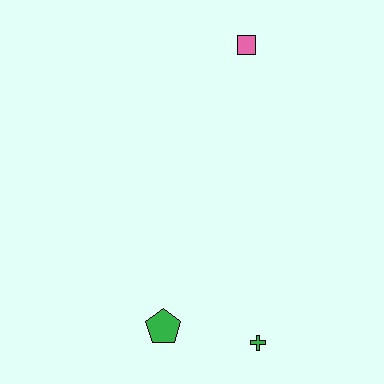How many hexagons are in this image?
There are no hexagons.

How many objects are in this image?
There are 3 objects.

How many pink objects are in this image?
There is 1 pink object.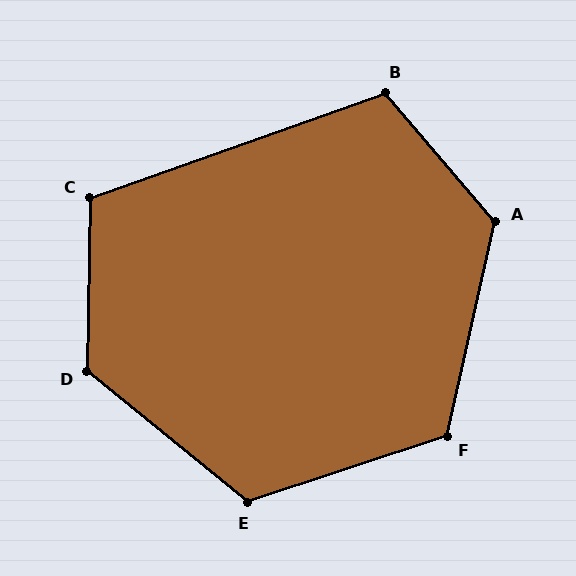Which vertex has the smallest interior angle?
C, at approximately 110 degrees.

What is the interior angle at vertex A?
Approximately 127 degrees (obtuse).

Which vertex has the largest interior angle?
D, at approximately 128 degrees.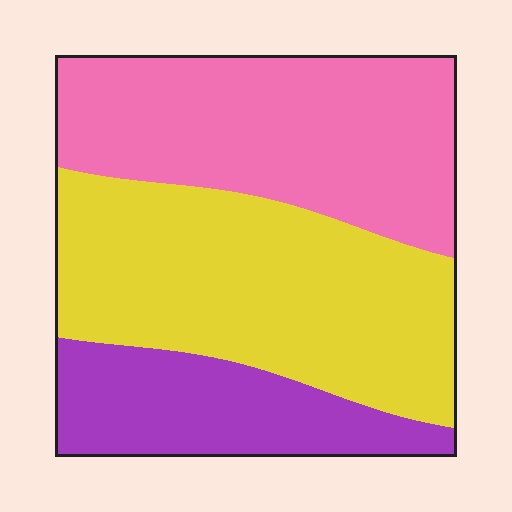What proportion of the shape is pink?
Pink covers around 35% of the shape.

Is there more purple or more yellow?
Yellow.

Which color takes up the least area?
Purple, at roughly 20%.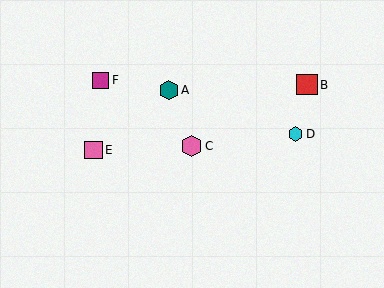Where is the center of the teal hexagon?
The center of the teal hexagon is at (169, 90).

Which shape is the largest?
The pink hexagon (labeled C) is the largest.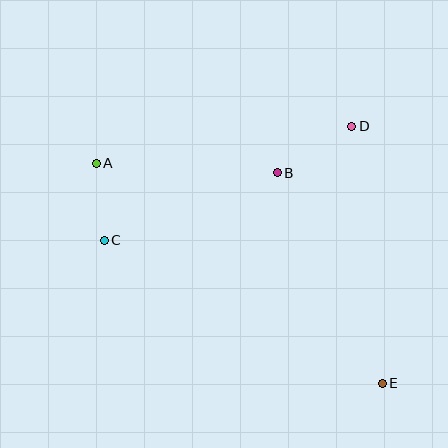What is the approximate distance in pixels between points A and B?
The distance between A and B is approximately 181 pixels.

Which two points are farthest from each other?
Points A and E are farthest from each other.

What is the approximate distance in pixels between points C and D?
The distance between C and D is approximately 272 pixels.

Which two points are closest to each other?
Points A and C are closest to each other.